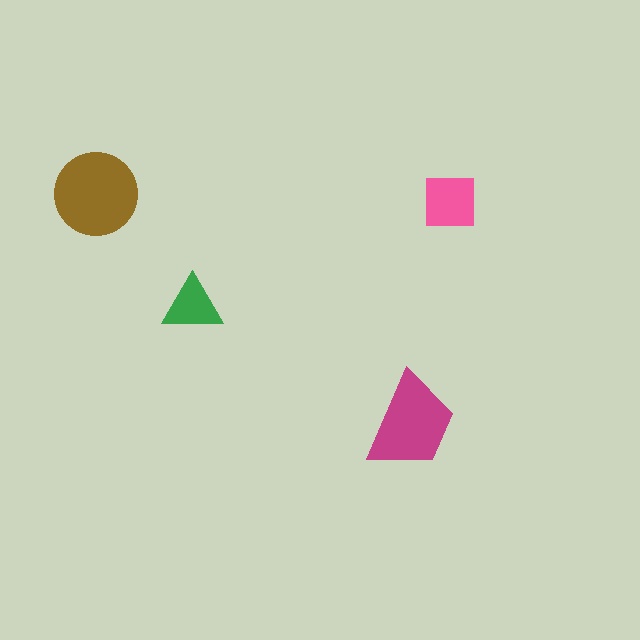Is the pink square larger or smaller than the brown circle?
Smaller.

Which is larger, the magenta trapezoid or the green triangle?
The magenta trapezoid.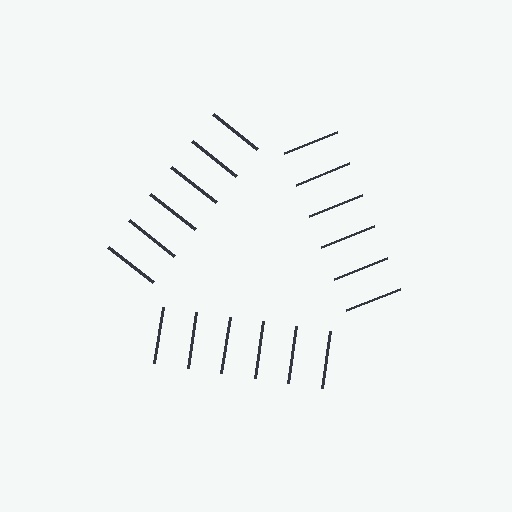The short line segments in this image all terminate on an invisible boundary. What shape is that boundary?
An illusory triangle — the line segments terminate on its edges but no continuous stroke is drawn.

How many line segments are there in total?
18 — 6 along each of the 3 edges.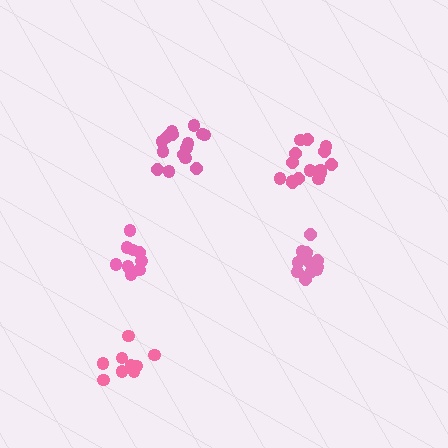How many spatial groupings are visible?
There are 5 spatial groupings.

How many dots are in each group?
Group 1: 11 dots, Group 2: 15 dots, Group 3: 9 dots, Group 4: 9 dots, Group 5: 15 dots (59 total).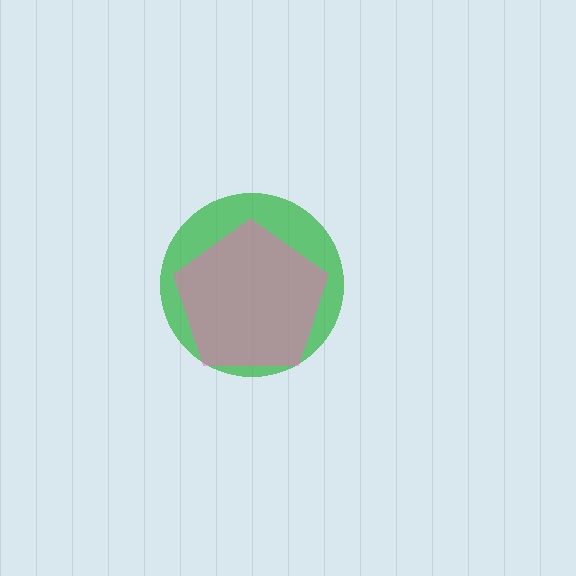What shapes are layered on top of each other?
The layered shapes are: a green circle, a pink pentagon.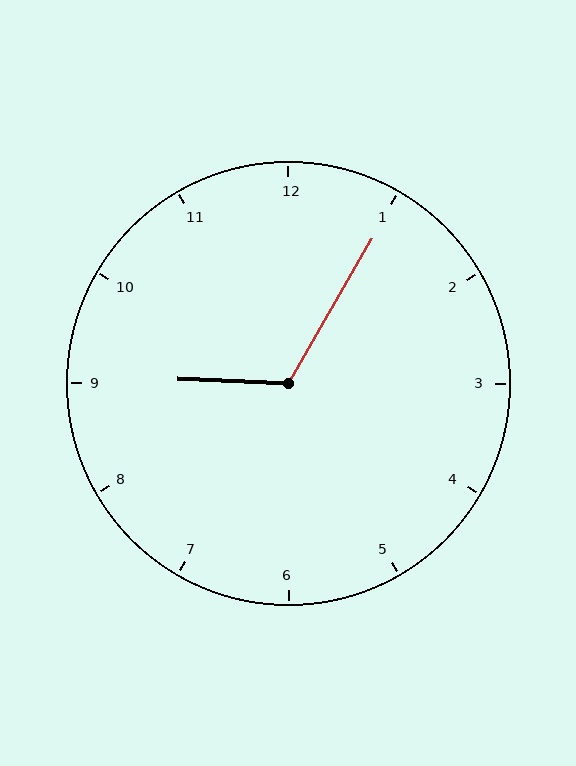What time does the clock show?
9:05.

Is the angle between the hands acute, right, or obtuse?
It is obtuse.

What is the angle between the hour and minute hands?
Approximately 118 degrees.